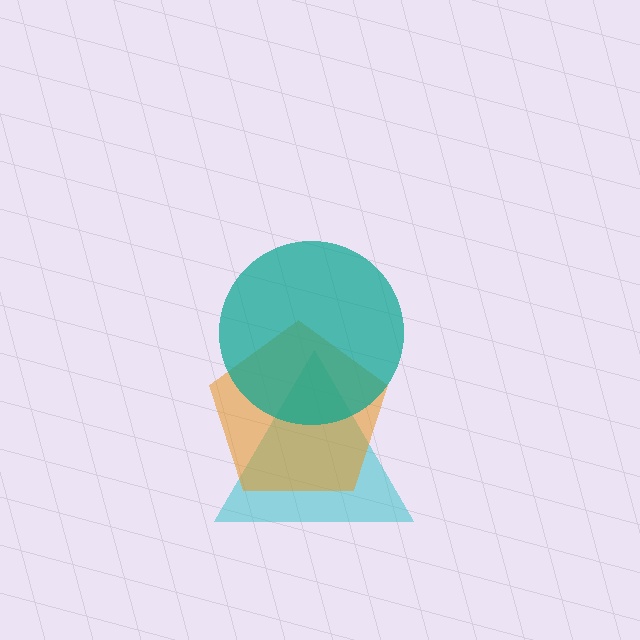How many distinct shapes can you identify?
There are 3 distinct shapes: a cyan triangle, an orange pentagon, a teal circle.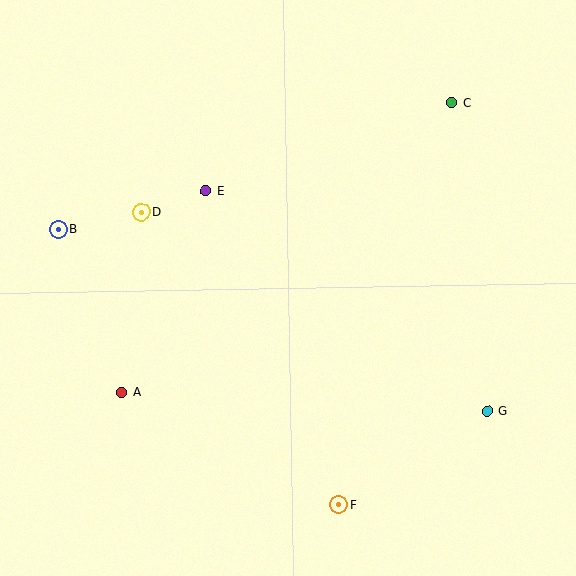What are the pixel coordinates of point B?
Point B is at (58, 229).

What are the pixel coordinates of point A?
Point A is at (122, 392).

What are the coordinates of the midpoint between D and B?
The midpoint between D and B is at (100, 221).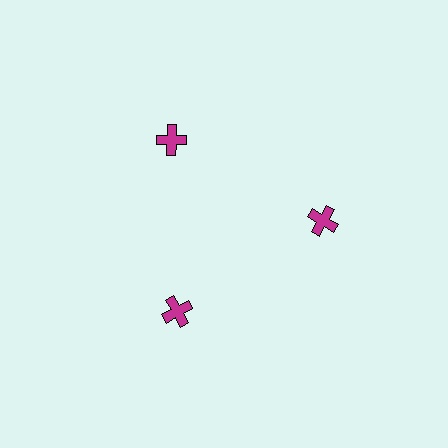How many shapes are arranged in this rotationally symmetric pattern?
There are 3 shapes, arranged in 3 groups of 1.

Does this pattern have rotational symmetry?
Yes, this pattern has 3-fold rotational symmetry. It looks the same after rotating 120 degrees around the center.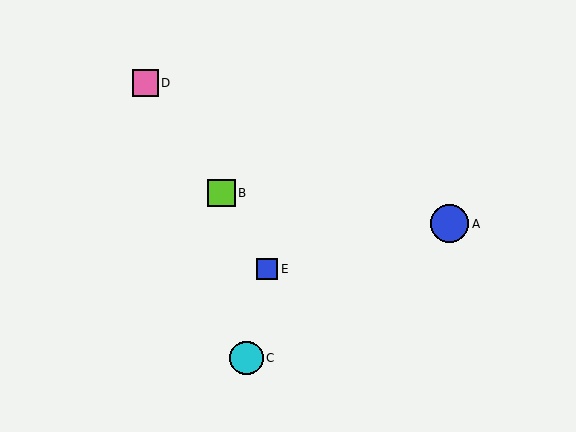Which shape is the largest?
The blue circle (labeled A) is the largest.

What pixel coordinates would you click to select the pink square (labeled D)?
Click at (145, 83) to select the pink square D.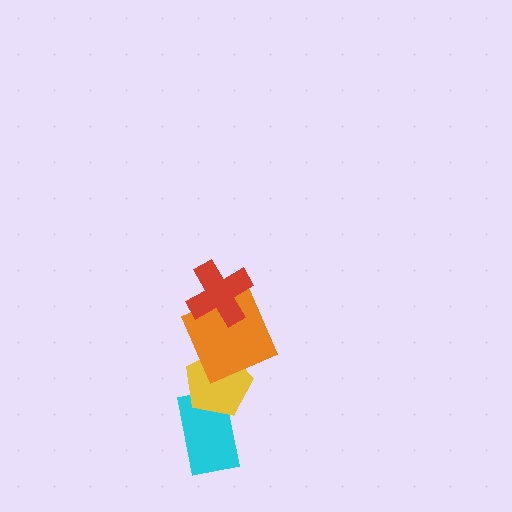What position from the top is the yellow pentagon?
The yellow pentagon is 3rd from the top.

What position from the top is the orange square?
The orange square is 2nd from the top.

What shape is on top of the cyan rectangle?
The yellow pentagon is on top of the cyan rectangle.